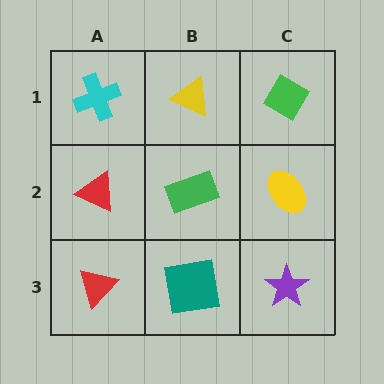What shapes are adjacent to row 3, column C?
A yellow ellipse (row 2, column C), a teal square (row 3, column B).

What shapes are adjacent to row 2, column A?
A cyan cross (row 1, column A), a red triangle (row 3, column A), a green rectangle (row 2, column B).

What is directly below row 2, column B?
A teal square.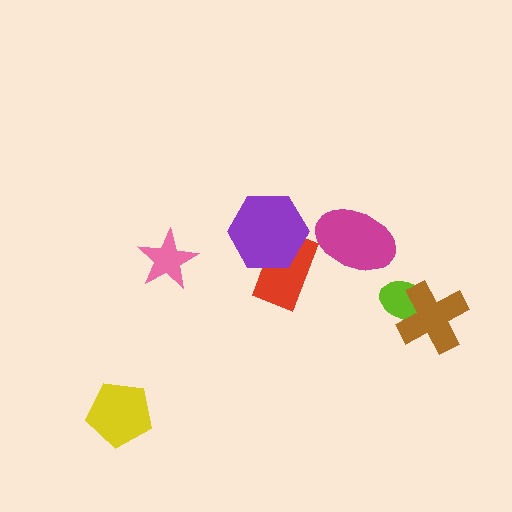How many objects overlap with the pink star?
0 objects overlap with the pink star.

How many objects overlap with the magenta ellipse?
0 objects overlap with the magenta ellipse.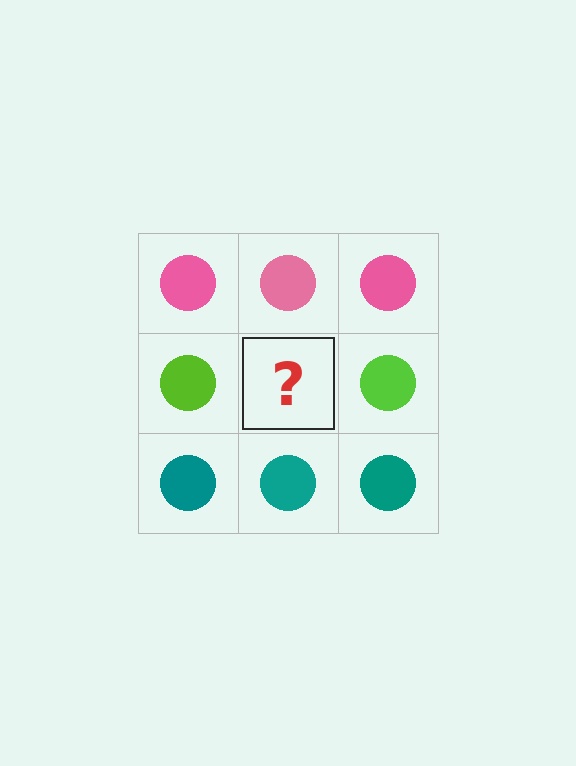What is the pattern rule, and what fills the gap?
The rule is that each row has a consistent color. The gap should be filled with a lime circle.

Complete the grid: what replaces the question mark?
The question mark should be replaced with a lime circle.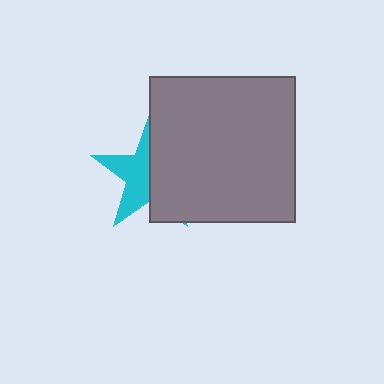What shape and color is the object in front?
The object in front is a gray square.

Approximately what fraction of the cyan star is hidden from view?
Roughly 52% of the cyan star is hidden behind the gray square.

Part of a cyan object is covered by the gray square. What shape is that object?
It is a star.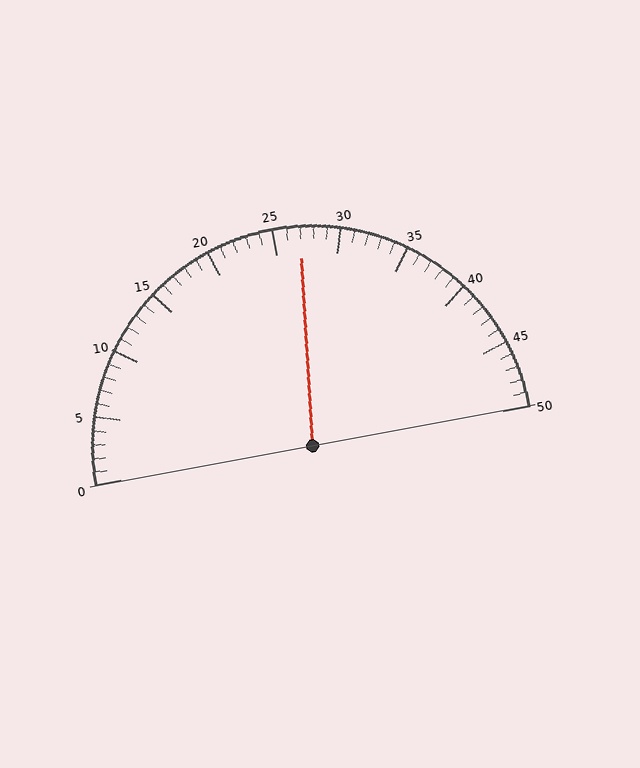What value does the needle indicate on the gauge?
The needle indicates approximately 27.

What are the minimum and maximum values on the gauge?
The gauge ranges from 0 to 50.